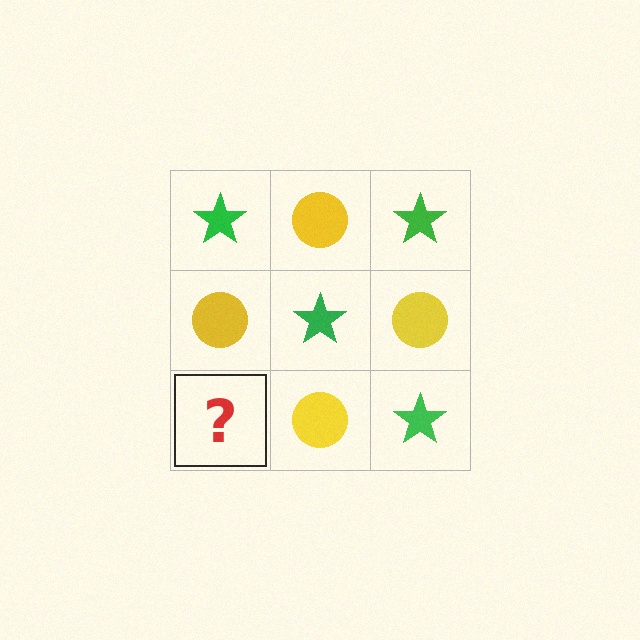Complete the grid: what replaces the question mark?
The question mark should be replaced with a green star.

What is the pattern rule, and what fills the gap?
The rule is that it alternates green star and yellow circle in a checkerboard pattern. The gap should be filled with a green star.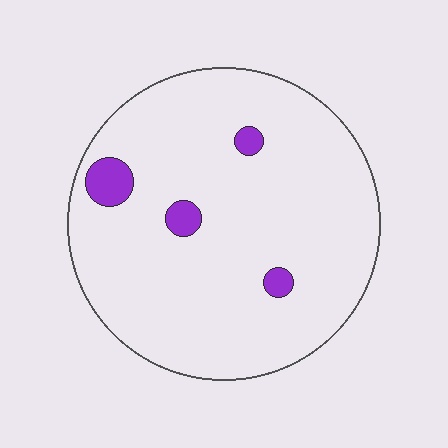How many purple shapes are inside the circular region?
4.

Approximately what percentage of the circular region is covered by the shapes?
Approximately 5%.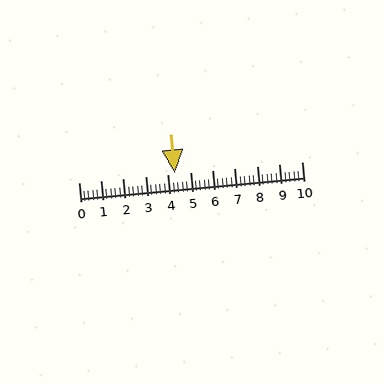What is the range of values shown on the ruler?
The ruler shows values from 0 to 10.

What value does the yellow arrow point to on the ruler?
The yellow arrow points to approximately 4.3.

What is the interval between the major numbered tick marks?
The major tick marks are spaced 1 units apart.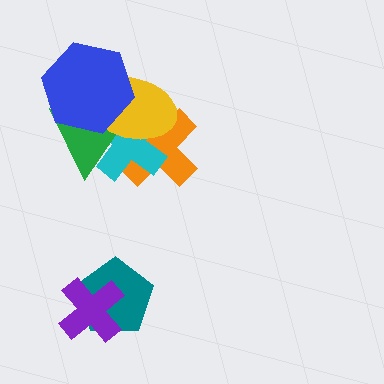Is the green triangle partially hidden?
Yes, it is partially covered by another shape.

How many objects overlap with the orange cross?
3 objects overlap with the orange cross.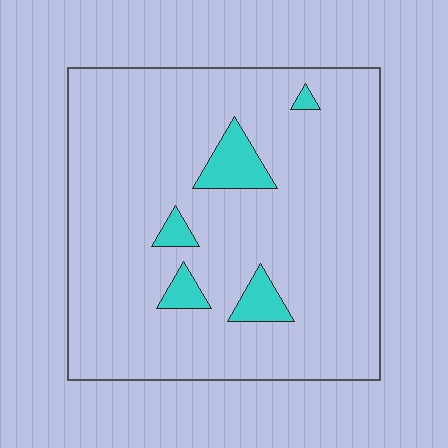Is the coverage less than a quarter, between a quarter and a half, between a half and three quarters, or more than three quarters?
Less than a quarter.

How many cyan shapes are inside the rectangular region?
5.